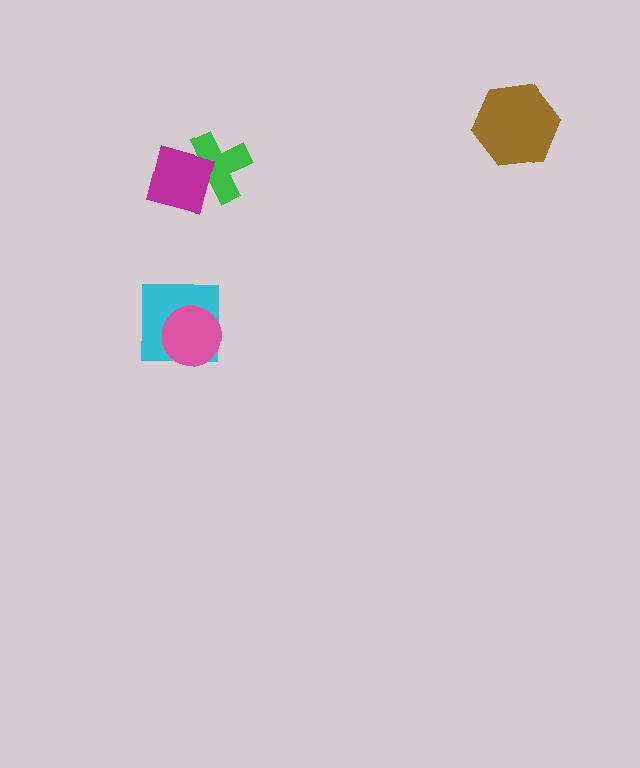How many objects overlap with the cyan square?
1 object overlaps with the cyan square.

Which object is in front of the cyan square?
The pink circle is in front of the cyan square.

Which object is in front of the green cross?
The magenta diamond is in front of the green cross.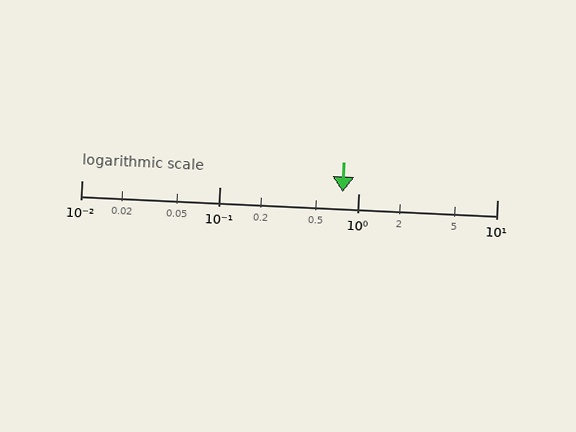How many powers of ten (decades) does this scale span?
The scale spans 3 decades, from 0.01 to 10.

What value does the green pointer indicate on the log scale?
The pointer indicates approximately 0.77.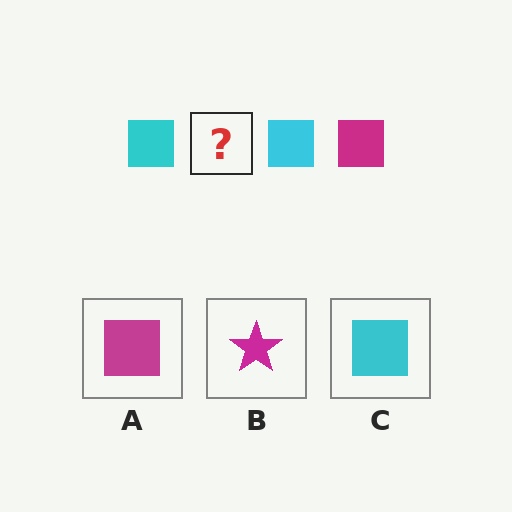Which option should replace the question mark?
Option A.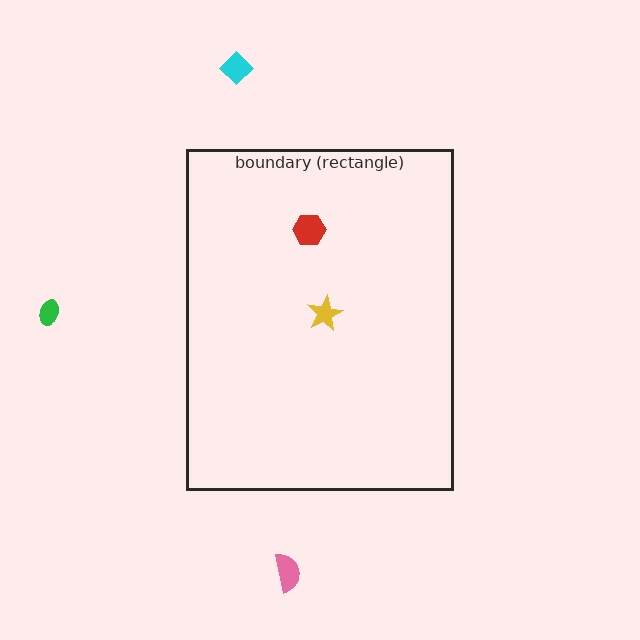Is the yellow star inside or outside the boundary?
Inside.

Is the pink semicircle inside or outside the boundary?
Outside.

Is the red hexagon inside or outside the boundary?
Inside.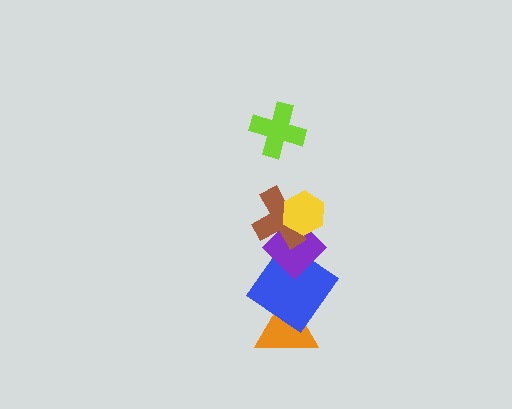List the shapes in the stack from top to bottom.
From top to bottom: the lime cross, the yellow hexagon, the brown cross, the purple diamond, the blue diamond, the orange triangle.